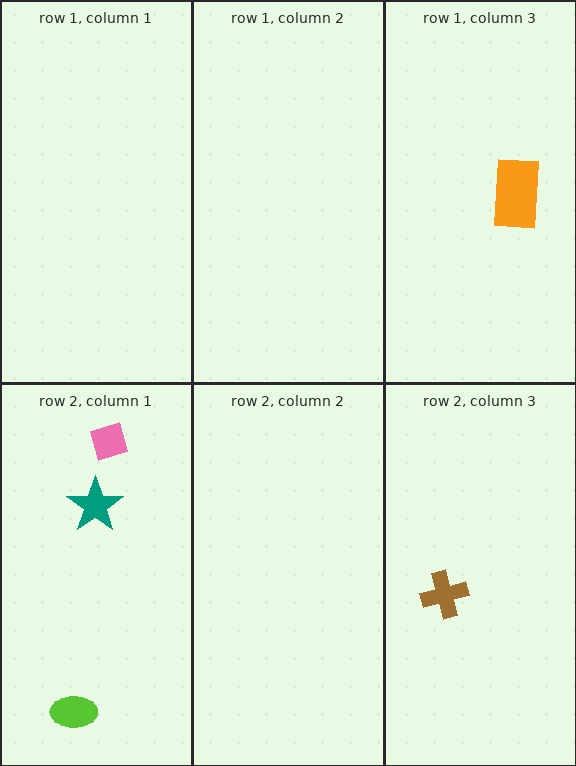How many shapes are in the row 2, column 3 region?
1.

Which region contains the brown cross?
The row 2, column 3 region.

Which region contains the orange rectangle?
The row 1, column 3 region.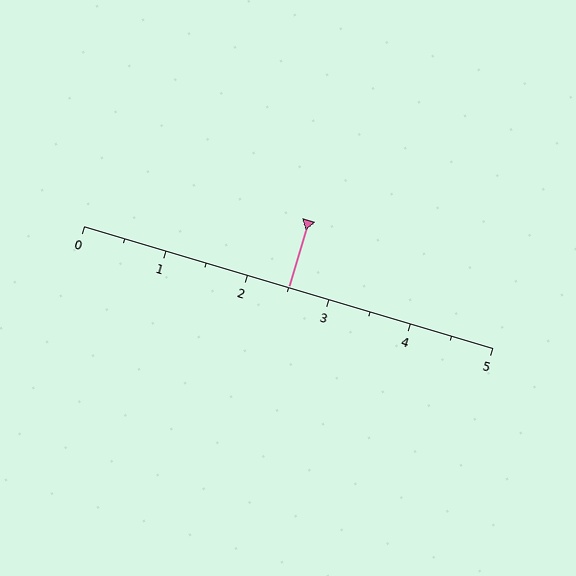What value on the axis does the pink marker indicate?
The marker indicates approximately 2.5.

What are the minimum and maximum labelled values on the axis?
The axis runs from 0 to 5.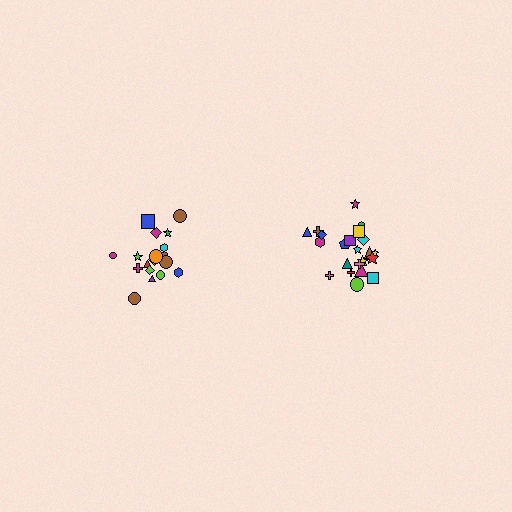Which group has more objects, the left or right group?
The right group.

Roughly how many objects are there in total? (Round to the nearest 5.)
Roughly 40 objects in total.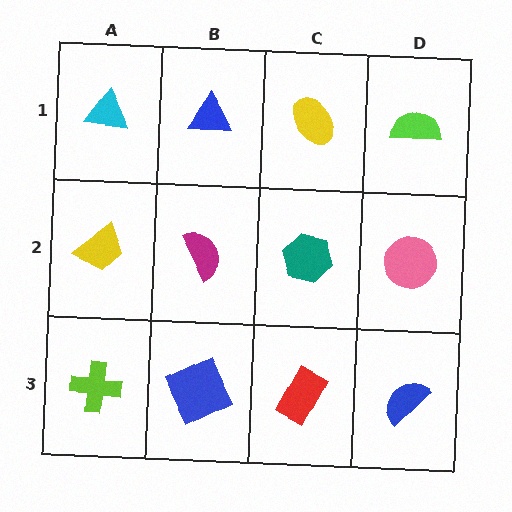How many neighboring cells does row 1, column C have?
3.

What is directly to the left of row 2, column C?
A magenta semicircle.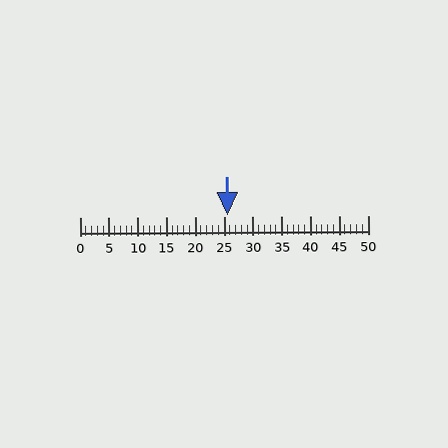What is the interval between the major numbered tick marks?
The major tick marks are spaced 5 units apart.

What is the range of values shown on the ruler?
The ruler shows values from 0 to 50.